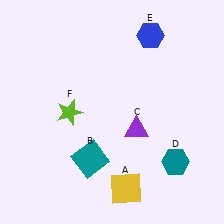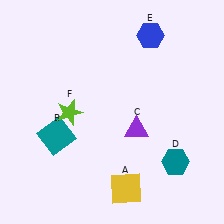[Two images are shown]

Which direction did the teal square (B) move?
The teal square (B) moved left.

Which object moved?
The teal square (B) moved left.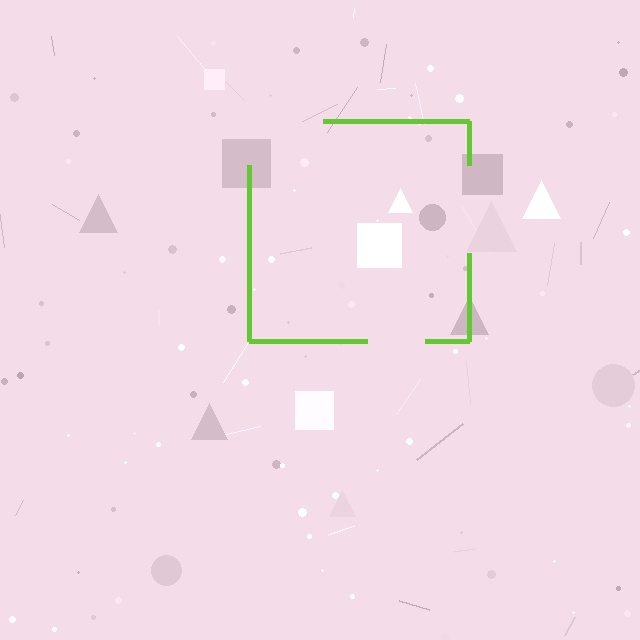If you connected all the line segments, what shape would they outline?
They would outline a square.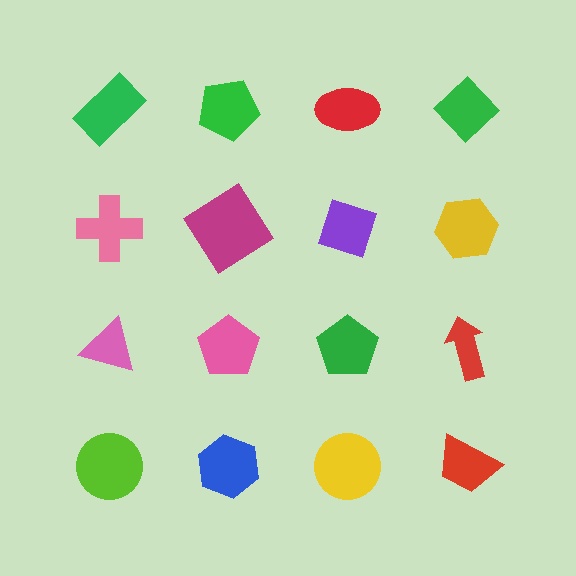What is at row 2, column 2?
A magenta diamond.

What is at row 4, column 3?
A yellow circle.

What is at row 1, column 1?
A green rectangle.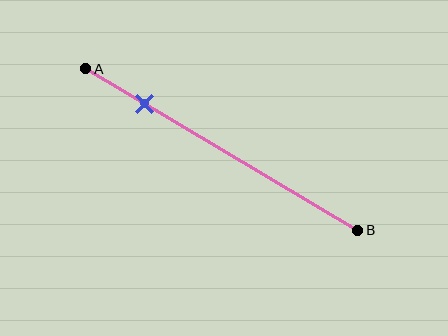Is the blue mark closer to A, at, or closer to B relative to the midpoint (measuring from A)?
The blue mark is closer to point A than the midpoint of segment AB.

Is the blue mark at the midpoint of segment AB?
No, the mark is at about 20% from A, not at the 50% midpoint.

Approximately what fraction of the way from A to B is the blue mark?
The blue mark is approximately 20% of the way from A to B.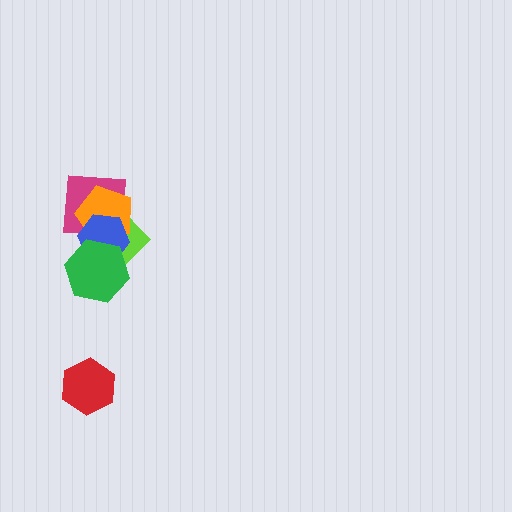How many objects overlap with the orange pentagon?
4 objects overlap with the orange pentagon.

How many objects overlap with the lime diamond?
4 objects overlap with the lime diamond.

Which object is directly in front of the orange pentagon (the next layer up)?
The blue hexagon is directly in front of the orange pentagon.